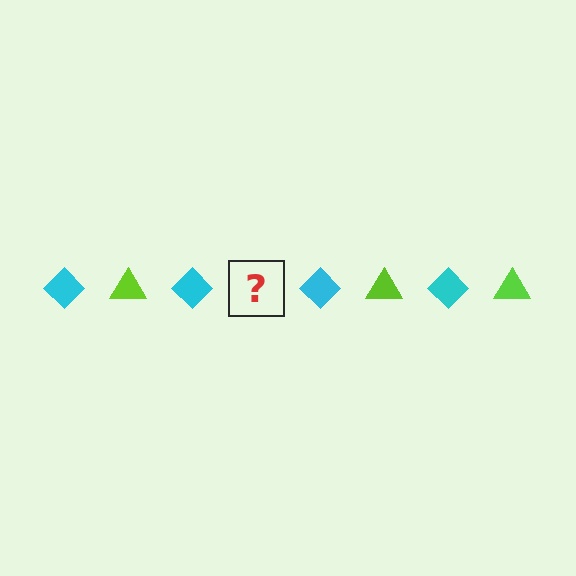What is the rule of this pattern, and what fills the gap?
The rule is that the pattern alternates between cyan diamond and lime triangle. The gap should be filled with a lime triangle.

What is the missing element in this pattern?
The missing element is a lime triangle.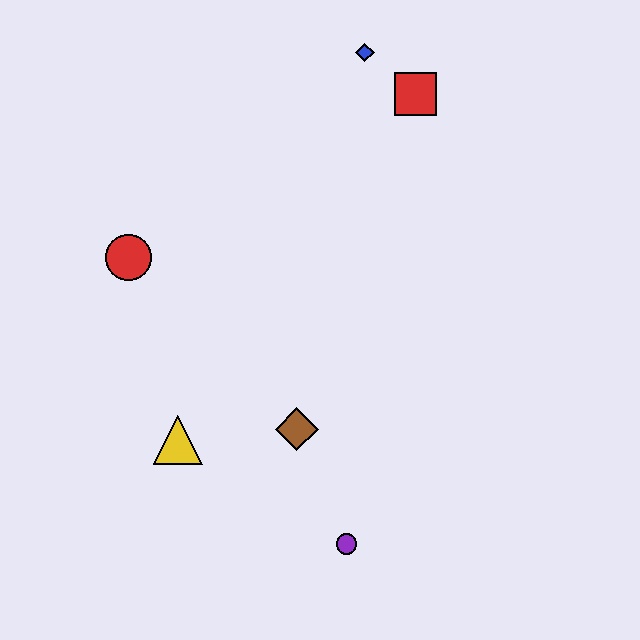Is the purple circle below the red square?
Yes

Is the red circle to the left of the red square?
Yes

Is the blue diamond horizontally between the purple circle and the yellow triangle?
No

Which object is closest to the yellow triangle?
The brown diamond is closest to the yellow triangle.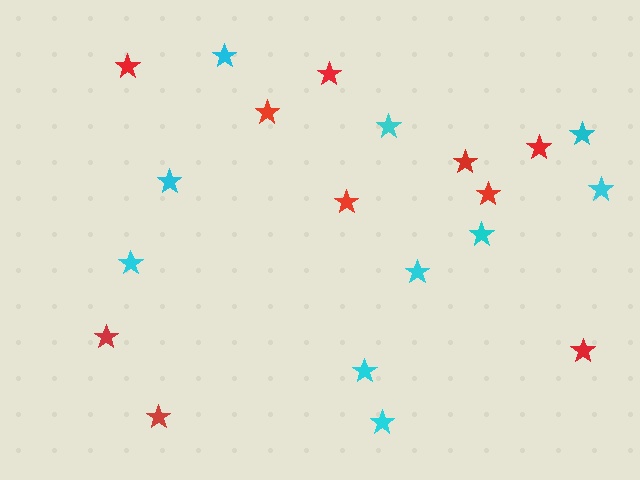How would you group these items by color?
There are 2 groups: one group of red stars (10) and one group of cyan stars (10).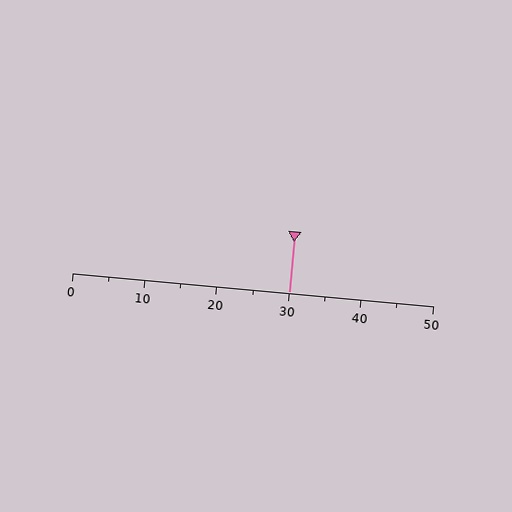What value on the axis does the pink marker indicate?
The marker indicates approximately 30.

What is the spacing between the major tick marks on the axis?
The major ticks are spaced 10 apart.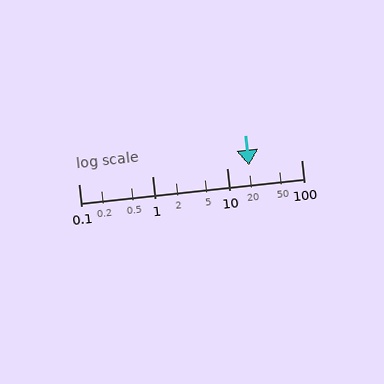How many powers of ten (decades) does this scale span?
The scale spans 3 decades, from 0.1 to 100.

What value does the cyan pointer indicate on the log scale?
The pointer indicates approximately 20.